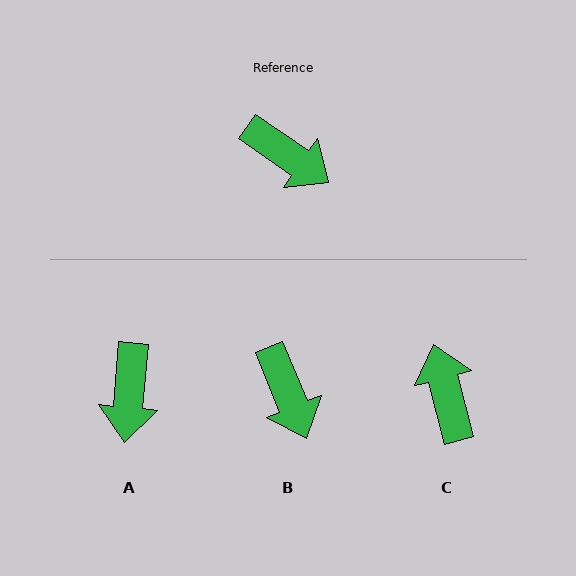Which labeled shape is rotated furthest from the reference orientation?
C, about 139 degrees away.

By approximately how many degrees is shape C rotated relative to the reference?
Approximately 139 degrees counter-clockwise.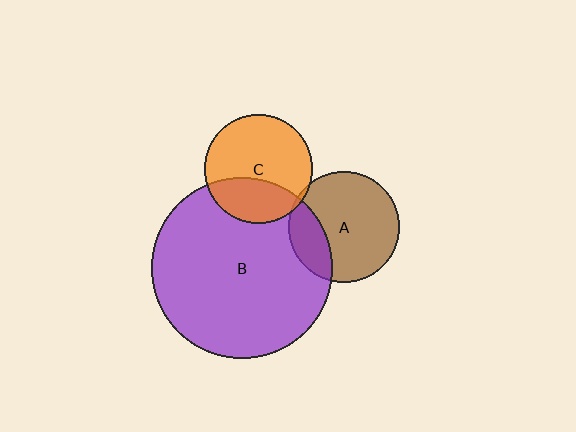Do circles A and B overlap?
Yes.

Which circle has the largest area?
Circle B (purple).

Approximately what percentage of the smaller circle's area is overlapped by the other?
Approximately 25%.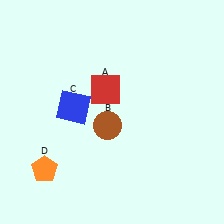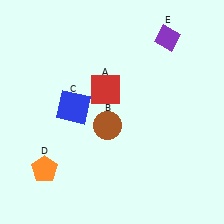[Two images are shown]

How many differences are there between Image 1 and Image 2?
There is 1 difference between the two images.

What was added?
A purple diamond (E) was added in Image 2.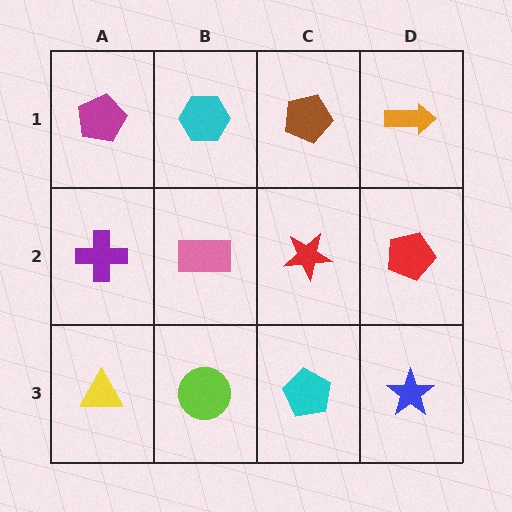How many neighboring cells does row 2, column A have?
3.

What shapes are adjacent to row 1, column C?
A red star (row 2, column C), a cyan hexagon (row 1, column B), an orange arrow (row 1, column D).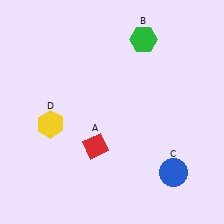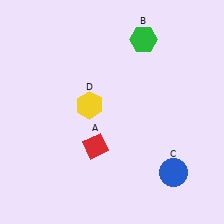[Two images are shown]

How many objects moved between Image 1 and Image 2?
1 object moved between the two images.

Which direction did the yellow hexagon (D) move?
The yellow hexagon (D) moved right.